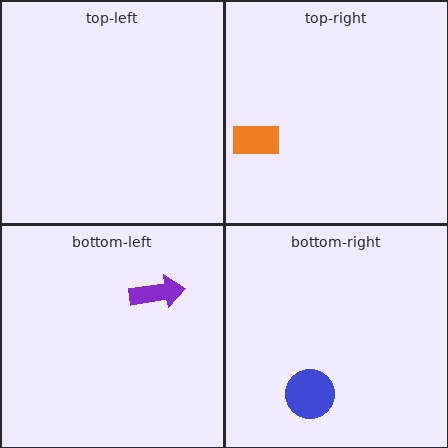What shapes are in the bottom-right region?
The blue circle.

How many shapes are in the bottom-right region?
1.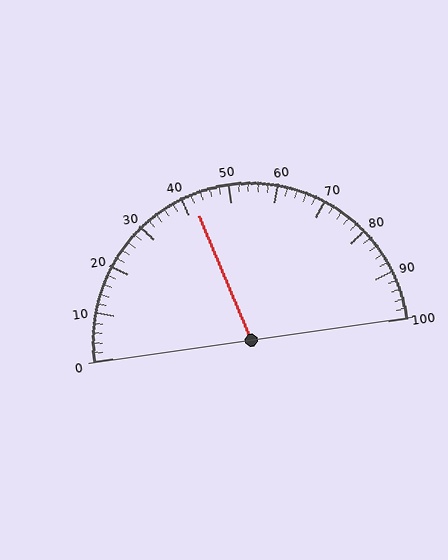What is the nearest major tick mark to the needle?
The nearest major tick mark is 40.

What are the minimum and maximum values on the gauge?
The gauge ranges from 0 to 100.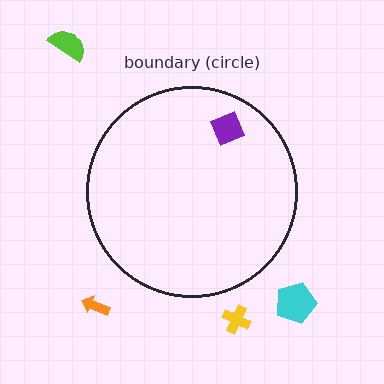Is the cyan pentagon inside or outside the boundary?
Outside.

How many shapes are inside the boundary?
1 inside, 4 outside.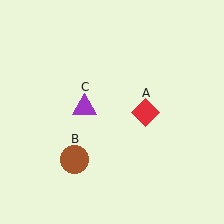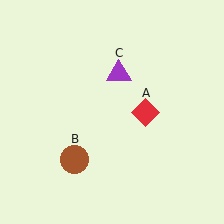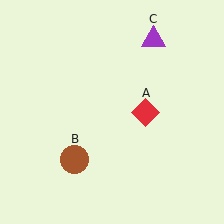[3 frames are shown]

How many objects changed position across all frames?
1 object changed position: purple triangle (object C).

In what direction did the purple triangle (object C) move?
The purple triangle (object C) moved up and to the right.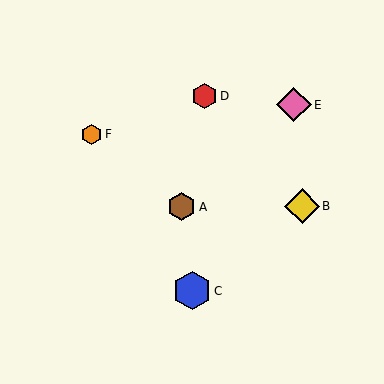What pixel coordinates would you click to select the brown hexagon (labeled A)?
Click at (182, 207) to select the brown hexagon A.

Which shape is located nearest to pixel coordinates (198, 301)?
The blue hexagon (labeled C) at (192, 291) is nearest to that location.